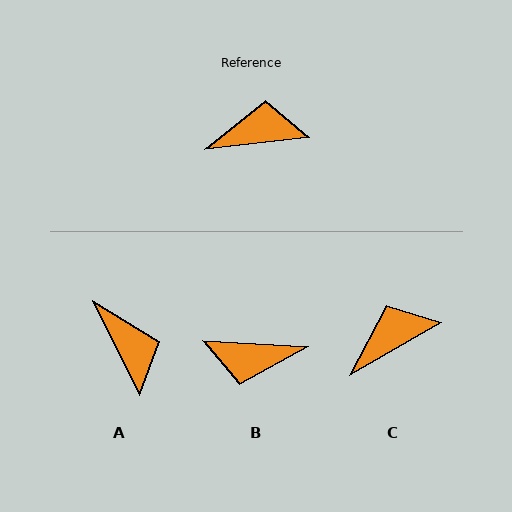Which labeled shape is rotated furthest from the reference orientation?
B, about 170 degrees away.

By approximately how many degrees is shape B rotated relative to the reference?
Approximately 170 degrees counter-clockwise.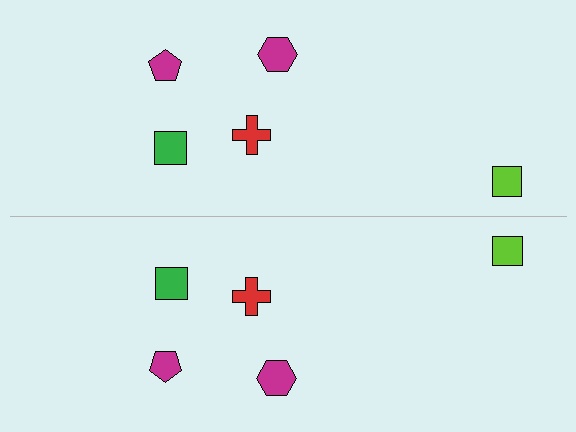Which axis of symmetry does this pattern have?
The pattern has a horizontal axis of symmetry running through the center of the image.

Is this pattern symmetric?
Yes, this pattern has bilateral (reflection) symmetry.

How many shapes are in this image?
There are 10 shapes in this image.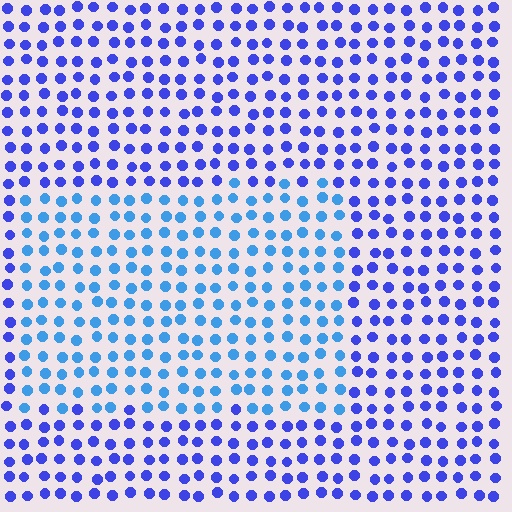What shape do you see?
I see a rectangle.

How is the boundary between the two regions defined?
The boundary is defined purely by a slight shift in hue (about 32 degrees). Spacing, size, and orientation are identical on both sides.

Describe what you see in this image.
The image is filled with small blue elements in a uniform arrangement. A rectangle-shaped region is visible where the elements are tinted to a slightly different hue, forming a subtle color boundary.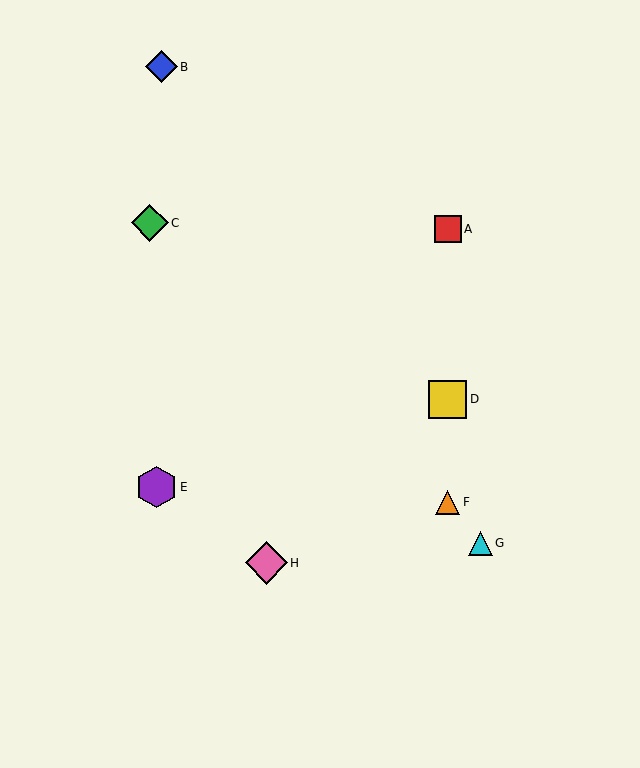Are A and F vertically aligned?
Yes, both are at x≈448.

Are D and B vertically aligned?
No, D is at x≈448 and B is at x≈161.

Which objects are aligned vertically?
Objects A, D, F are aligned vertically.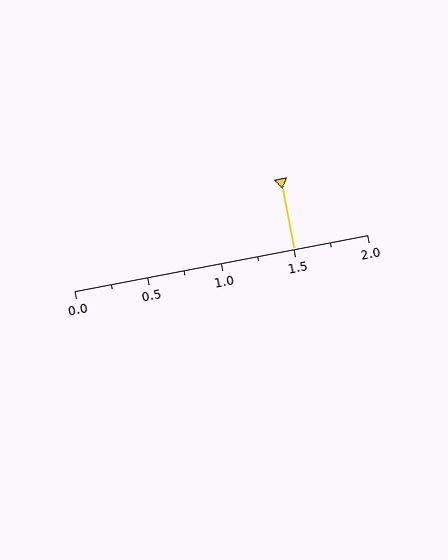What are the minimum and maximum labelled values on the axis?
The axis runs from 0.0 to 2.0.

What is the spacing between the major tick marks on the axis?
The major ticks are spaced 0.5 apart.